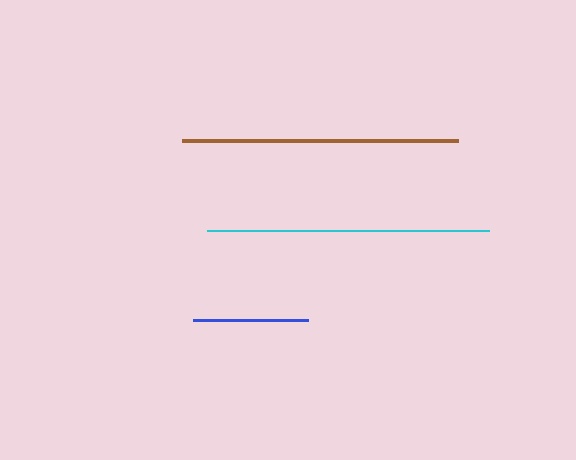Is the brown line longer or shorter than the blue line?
The brown line is longer than the blue line.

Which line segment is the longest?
The cyan line is the longest at approximately 283 pixels.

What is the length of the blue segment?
The blue segment is approximately 115 pixels long.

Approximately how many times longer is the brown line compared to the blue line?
The brown line is approximately 2.4 times the length of the blue line.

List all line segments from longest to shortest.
From longest to shortest: cyan, brown, blue.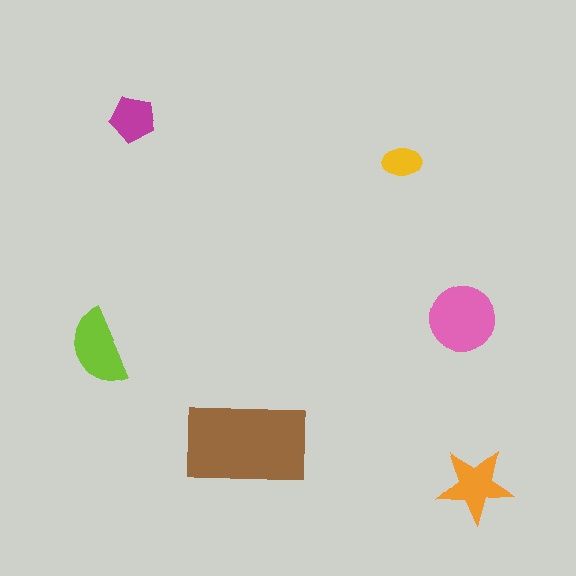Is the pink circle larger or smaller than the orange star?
Larger.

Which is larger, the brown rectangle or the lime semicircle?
The brown rectangle.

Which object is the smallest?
The yellow ellipse.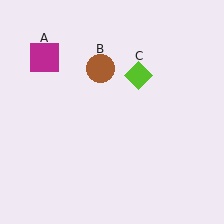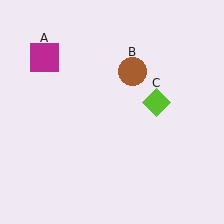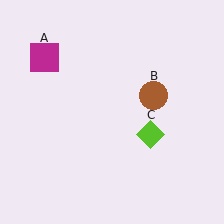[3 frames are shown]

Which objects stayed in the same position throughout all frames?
Magenta square (object A) remained stationary.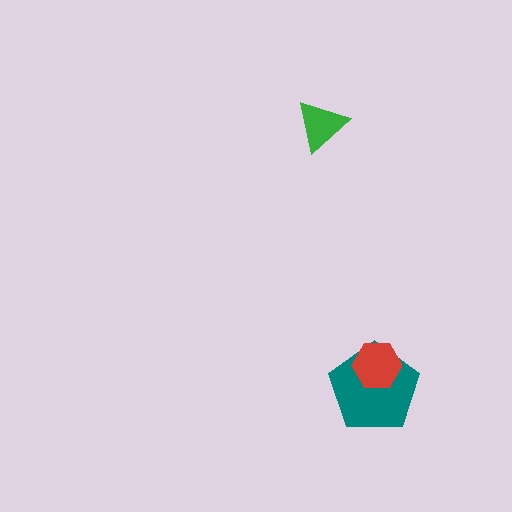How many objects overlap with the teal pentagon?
1 object overlaps with the teal pentagon.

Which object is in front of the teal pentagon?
The red hexagon is in front of the teal pentagon.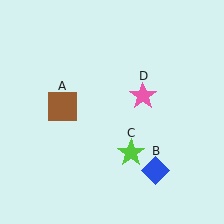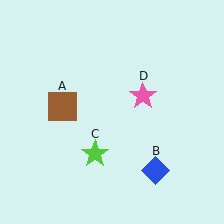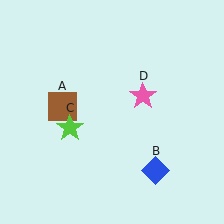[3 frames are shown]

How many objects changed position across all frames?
1 object changed position: lime star (object C).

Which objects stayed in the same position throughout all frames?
Brown square (object A) and blue diamond (object B) and pink star (object D) remained stationary.